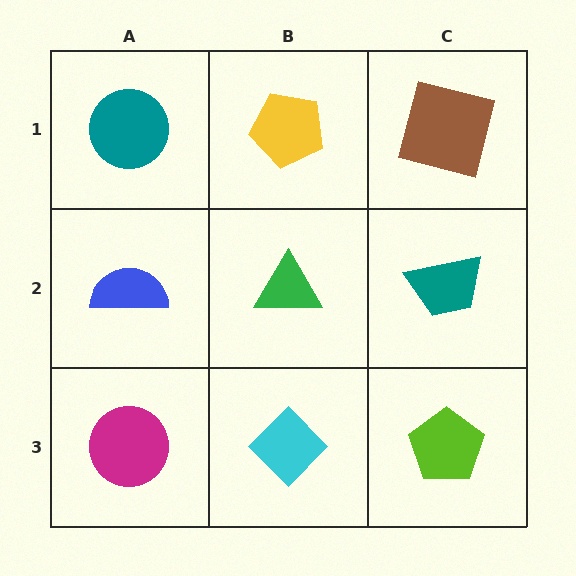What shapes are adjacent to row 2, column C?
A brown square (row 1, column C), a lime pentagon (row 3, column C), a green triangle (row 2, column B).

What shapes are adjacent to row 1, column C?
A teal trapezoid (row 2, column C), a yellow pentagon (row 1, column B).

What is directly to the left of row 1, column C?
A yellow pentagon.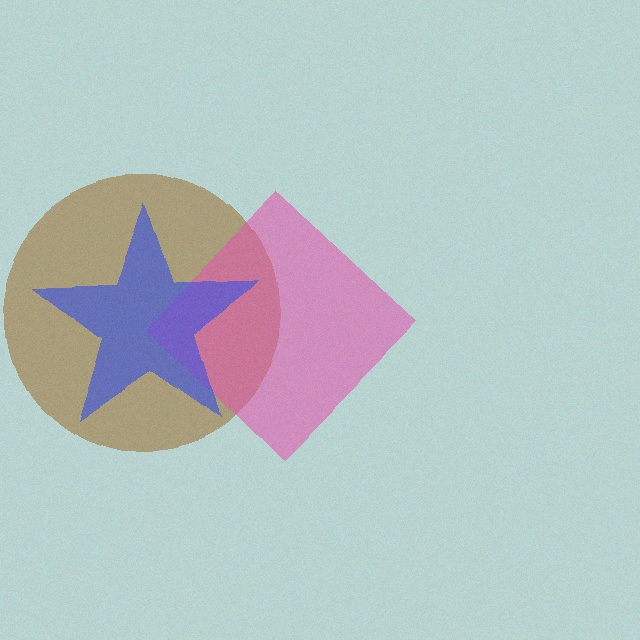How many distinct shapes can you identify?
There are 3 distinct shapes: a brown circle, a pink diamond, a blue star.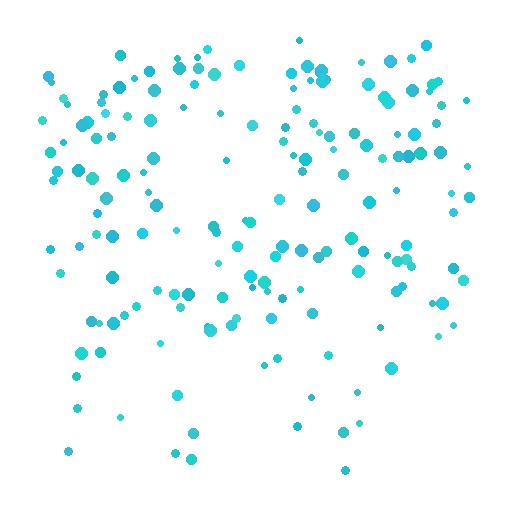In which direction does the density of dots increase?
From bottom to top, with the top side densest.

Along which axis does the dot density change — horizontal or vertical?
Vertical.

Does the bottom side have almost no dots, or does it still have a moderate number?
Still a moderate number, just noticeably fewer than the top.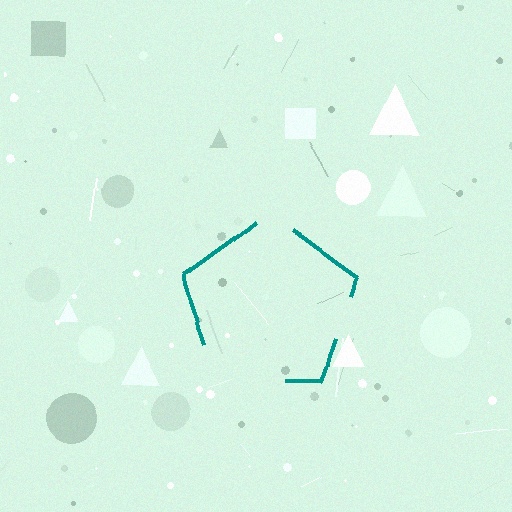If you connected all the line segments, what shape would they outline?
They would outline a pentagon.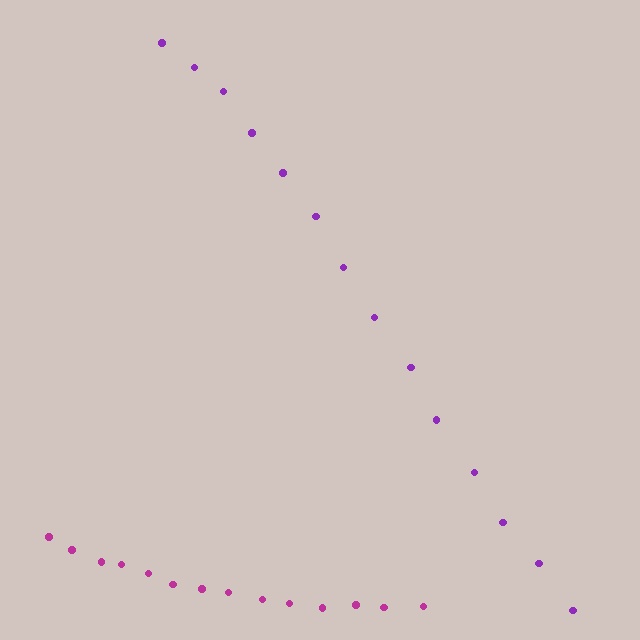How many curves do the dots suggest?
There are 2 distinct paths.